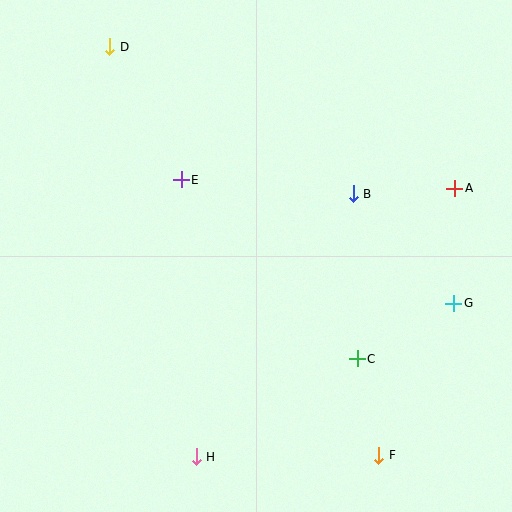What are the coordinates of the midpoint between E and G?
The midpoint between E and G is at (318, 242).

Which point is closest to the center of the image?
Point E at (181, 180) is closest to the center.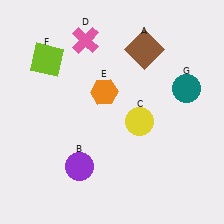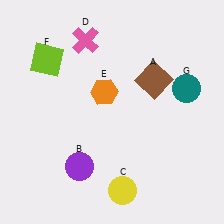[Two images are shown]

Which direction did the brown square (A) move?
The brown square (A) moved down.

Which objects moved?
The objects that moved are: the brown square (A), the yellow circle (C).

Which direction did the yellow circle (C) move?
The yellow circle (C) moved down.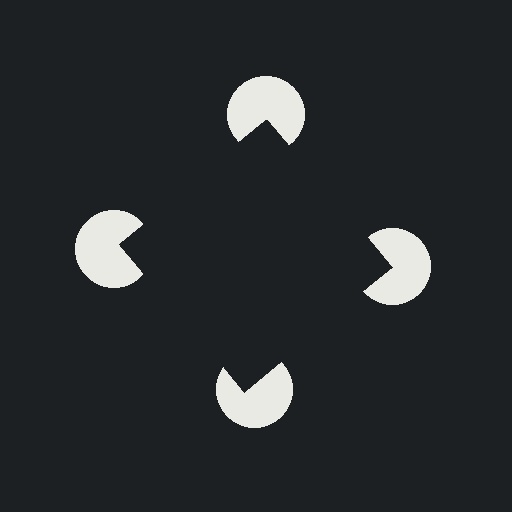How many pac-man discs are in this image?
There are 4 — one at each vertex of the illusory square.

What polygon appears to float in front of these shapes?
An illusory square — its edges are inferred from the aligned wedge cuts in the pac-man discs, not physically drawn.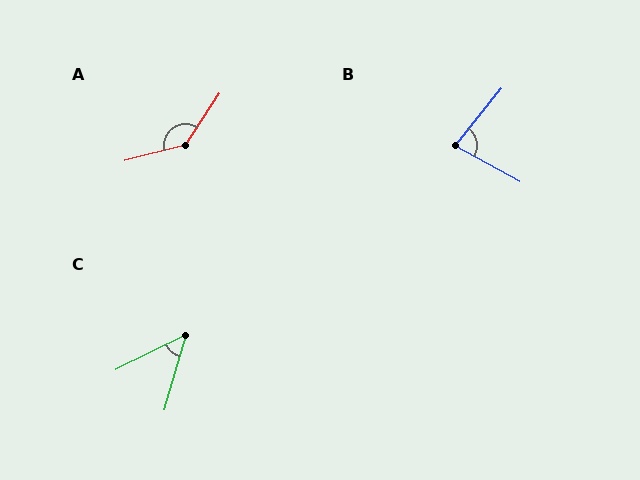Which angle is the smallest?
C, at approximately 48 degrees.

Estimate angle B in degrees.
Approximately 80 degrees.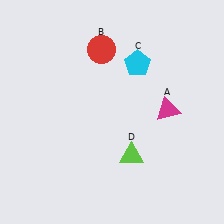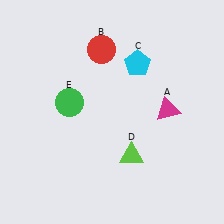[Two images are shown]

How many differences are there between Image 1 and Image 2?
There is 1 difference between the two images.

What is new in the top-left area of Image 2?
A green circle (E) was added in the top-left area of Image 2.